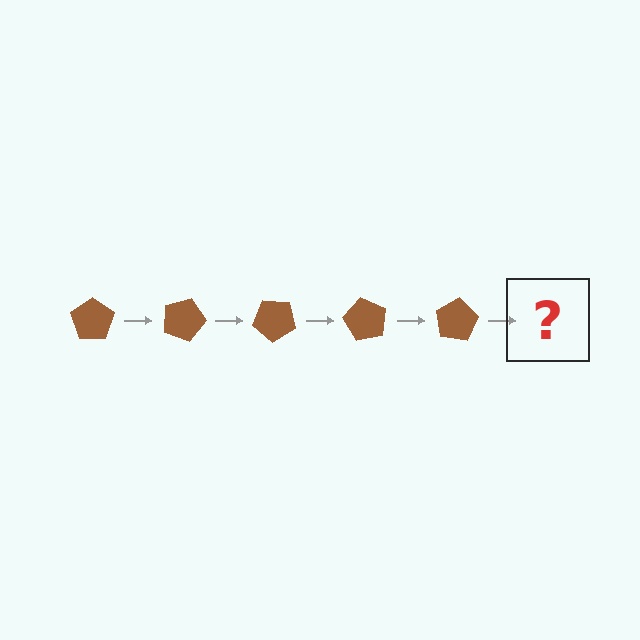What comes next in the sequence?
The next element should be a brown pentagon rotated 100 degrees.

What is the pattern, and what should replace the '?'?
The pattern is that the pentagon rotates 20 degrees each step. The '?' should be a brown pentagon rotated 100 degrees.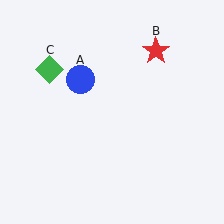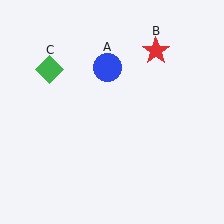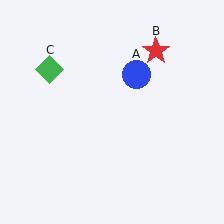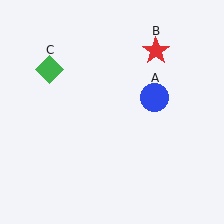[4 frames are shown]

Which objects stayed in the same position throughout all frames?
Red star (object B) and green diamond (object C) remained stationary.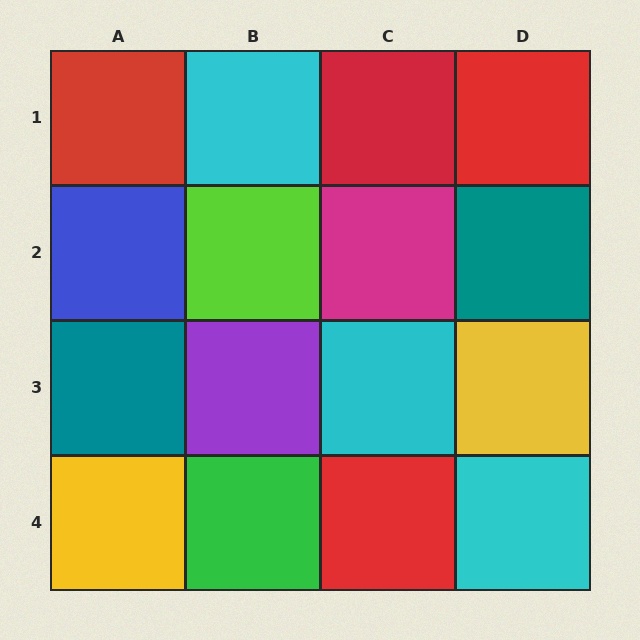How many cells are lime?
1 cell is lime.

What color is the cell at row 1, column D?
Red.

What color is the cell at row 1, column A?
Red.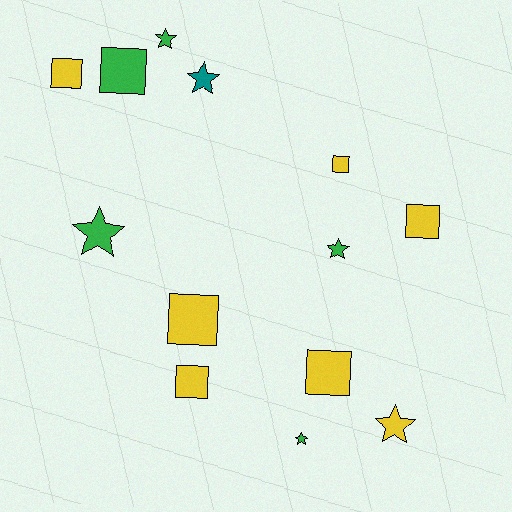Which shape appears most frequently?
Square, with 7 objects.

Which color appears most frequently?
Yellow, with 7 objects.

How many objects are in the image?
There are 13 objects.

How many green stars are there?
There are 4 green stars.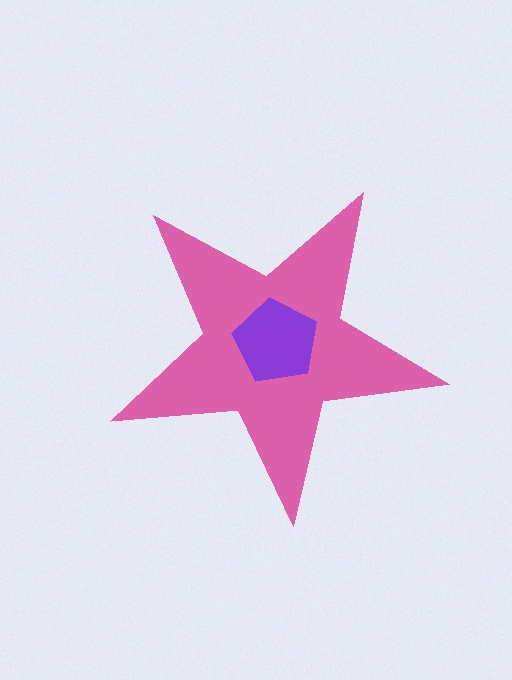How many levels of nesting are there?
2.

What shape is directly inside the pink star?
The purple pentagon.